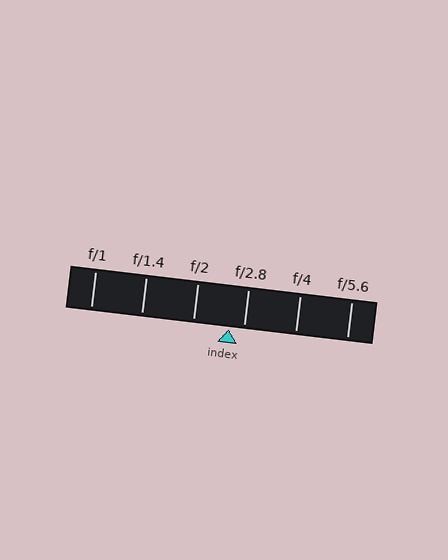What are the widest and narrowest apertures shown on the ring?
The widest aperture shown is f/1 and the narrowest is f/5.6.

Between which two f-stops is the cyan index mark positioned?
The index mark is between f/2 and f/2.8.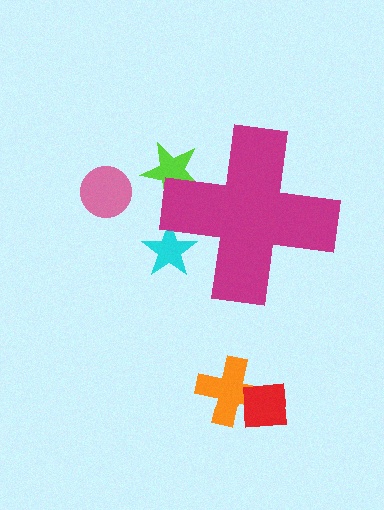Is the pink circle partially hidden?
No, the pink circle is fully visible.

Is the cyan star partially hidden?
Yes, the cyan star is partially hidden behind the magenta cross.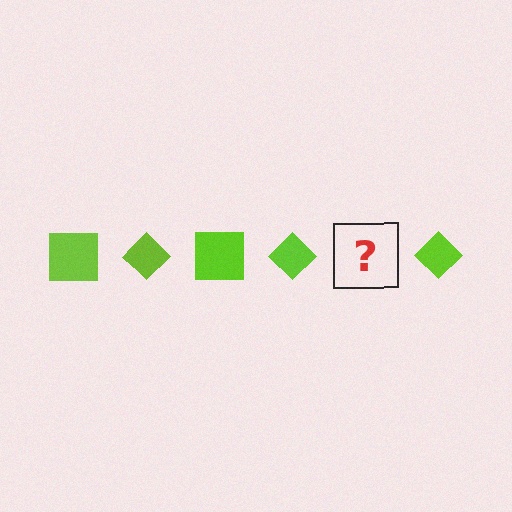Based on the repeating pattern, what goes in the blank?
The blank should be a lime square.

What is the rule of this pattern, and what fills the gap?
The rule is that the pattern cycles through square, diamond shapes in lime. The gap should be filled with a lime square.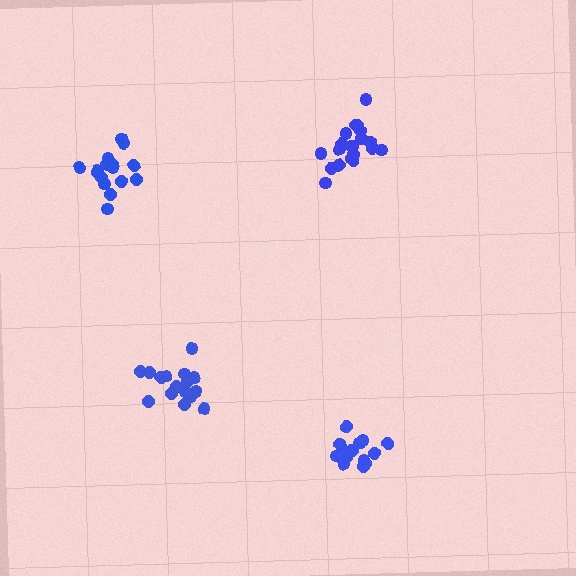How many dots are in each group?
Group 1: 15 dots, Group 2: 20 dots, Group 3: 16 dots, Group 4: 17 dots (68 total).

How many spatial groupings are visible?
There are 4 spatial groupings.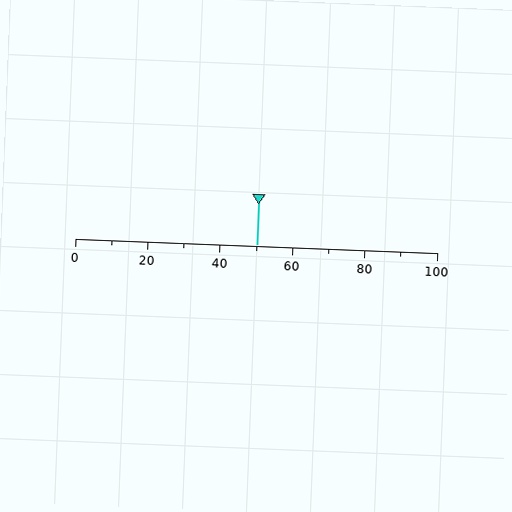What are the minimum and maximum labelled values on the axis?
The axis runs from 0 to 100.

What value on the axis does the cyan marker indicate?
The marker indicates approximately 50.